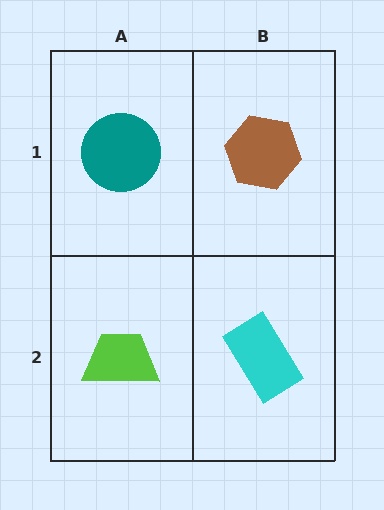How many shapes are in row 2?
2 shapes.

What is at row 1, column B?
A brown hexagon.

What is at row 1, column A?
A teal circle.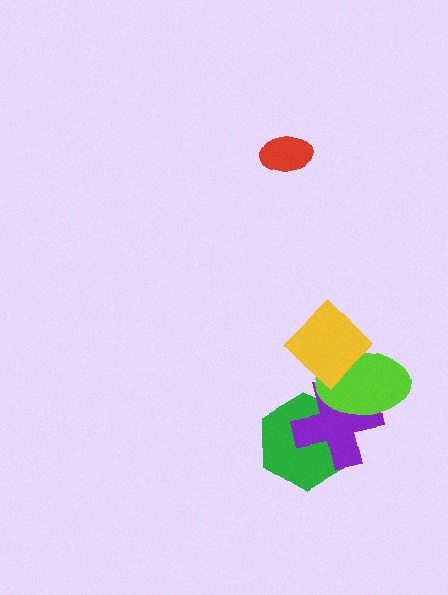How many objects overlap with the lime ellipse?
3 objects overlap with the lime ellipse.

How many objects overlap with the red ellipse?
0 objects overlap with the red ellipse.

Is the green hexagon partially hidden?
Yes, it is partially covered by another shape.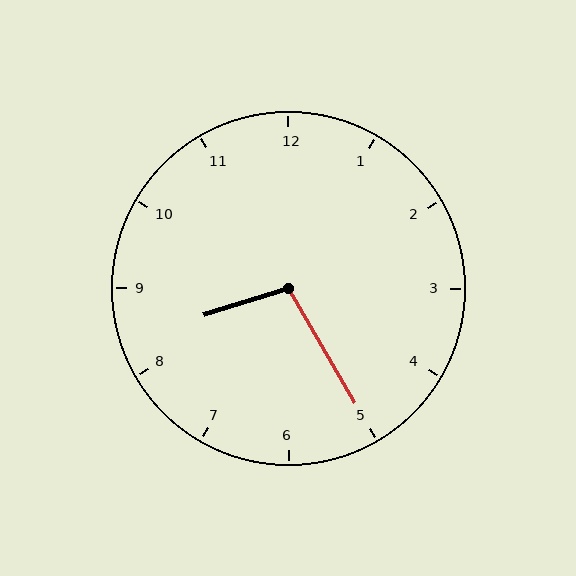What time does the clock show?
8:25.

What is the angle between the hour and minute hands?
Approximately 102 degrees.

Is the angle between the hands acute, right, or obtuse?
It is obtuse.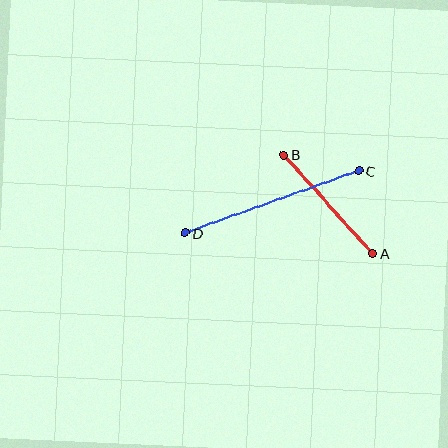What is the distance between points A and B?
The distance is approximately 133 pixels.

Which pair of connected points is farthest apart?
Points C and D are farthest apart.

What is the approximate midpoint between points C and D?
The midpoint is at approximately (272, 202) pixels.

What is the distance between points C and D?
The distance is approximately 184 pixels.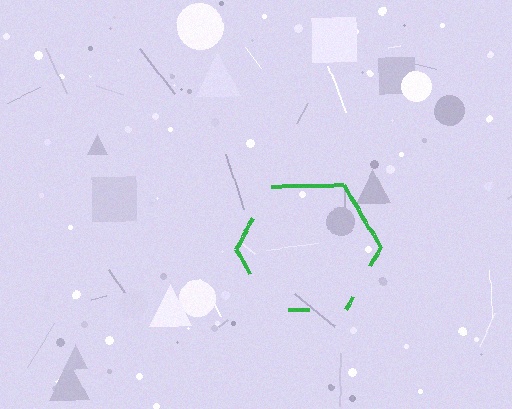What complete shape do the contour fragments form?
The contour fragments form a hexagon.